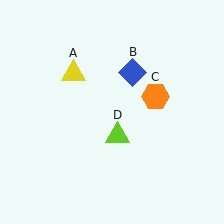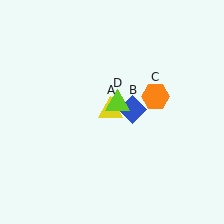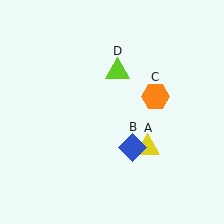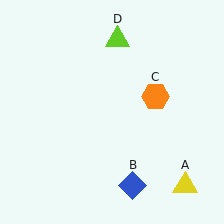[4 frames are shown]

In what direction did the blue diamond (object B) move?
The blue diamond (object B) moved down.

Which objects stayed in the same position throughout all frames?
Orange hexagon (object C) remained stationary.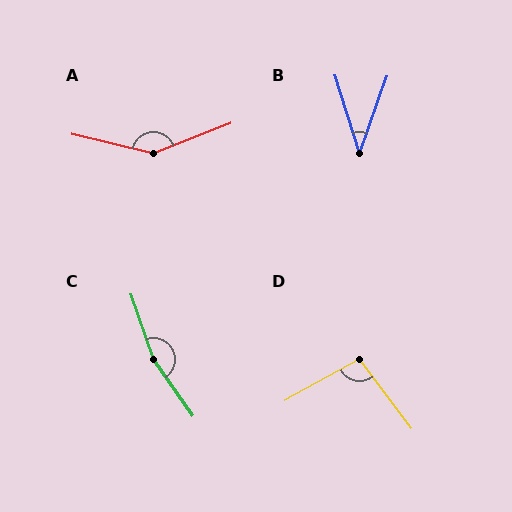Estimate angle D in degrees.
Approximately 98 degrees.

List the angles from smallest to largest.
B (37°), D (98°), A (145°), C (164°).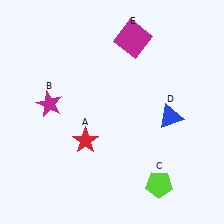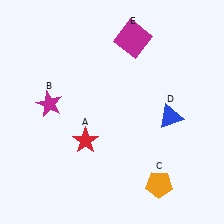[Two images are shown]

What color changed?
The pentagon (C) changed from lime in Image 1 to orange in Image 2.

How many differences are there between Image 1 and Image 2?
There is 1 difference between the two images.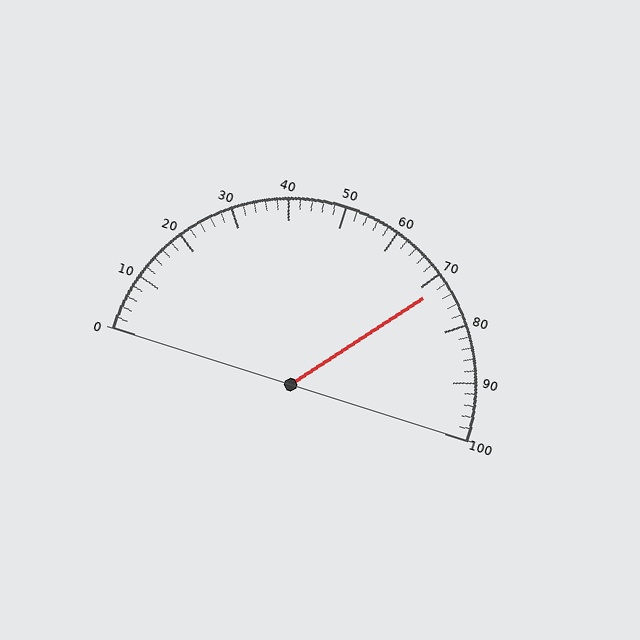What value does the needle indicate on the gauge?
The needle indicates approximately 72.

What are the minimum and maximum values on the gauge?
The gauge ranges from 0 to 100.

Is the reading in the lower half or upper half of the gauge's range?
The reading is in the upper half of the range (0 to 100).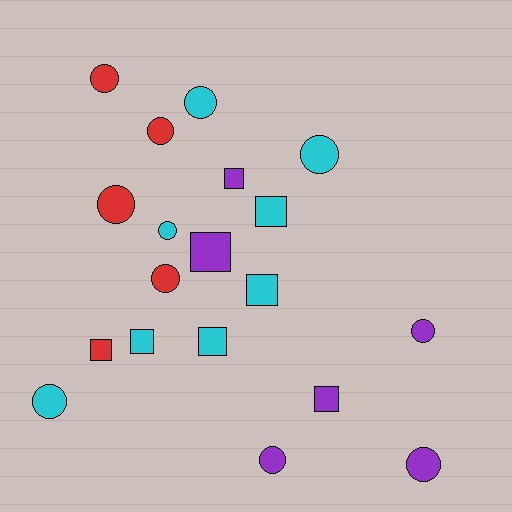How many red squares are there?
There is 1 red square.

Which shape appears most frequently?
Circle, with 11 objects.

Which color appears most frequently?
Cyan, with 8 objects.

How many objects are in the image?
There are 19 objects.